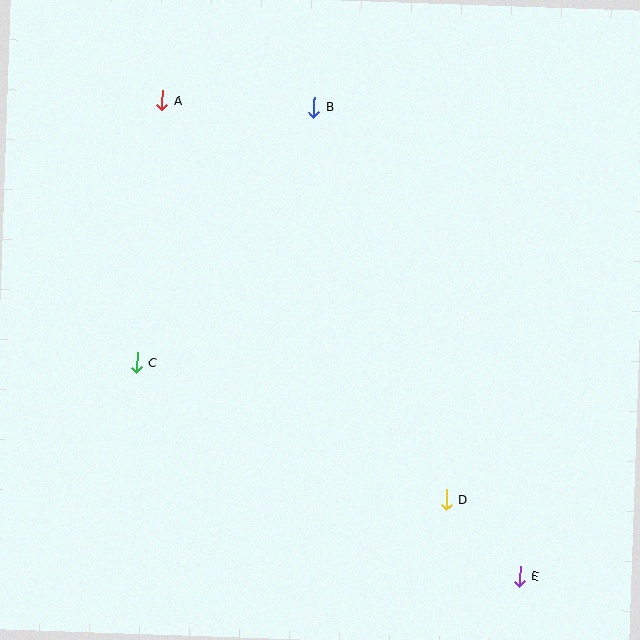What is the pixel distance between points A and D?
The distance between A and D is 490 pixels.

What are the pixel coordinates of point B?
Point B is at (314, 107).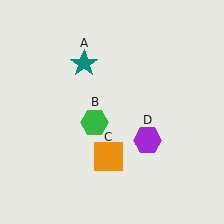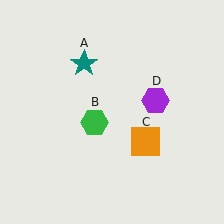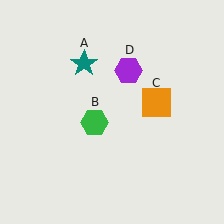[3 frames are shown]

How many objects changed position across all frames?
2 objects changed position: orange square (object C), purple hexagon (object D).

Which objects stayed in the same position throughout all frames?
Teal star (object A) and green hexagon (object B) remained stationary.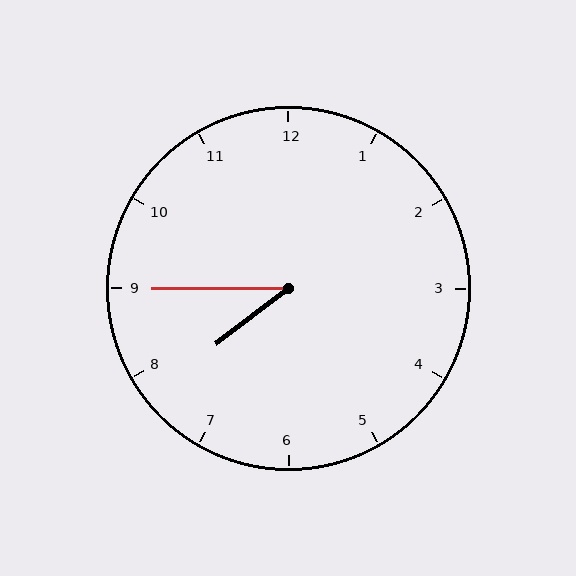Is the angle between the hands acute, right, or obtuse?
It is acute.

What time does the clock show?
7:45.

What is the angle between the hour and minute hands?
Approximately 38 degrees.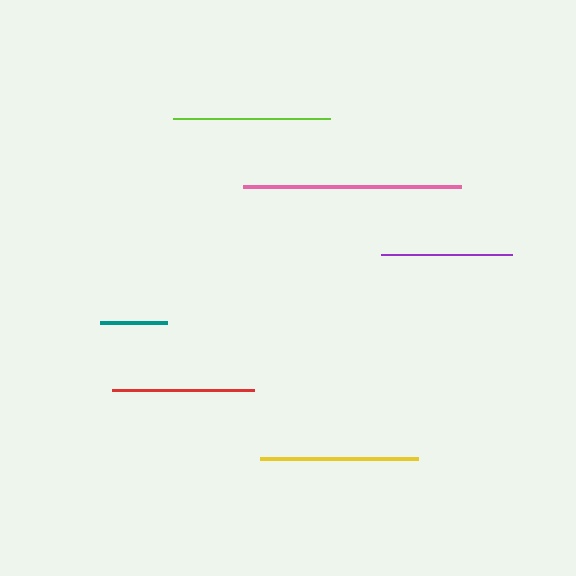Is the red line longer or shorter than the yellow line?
The yellow line is longer than the red line.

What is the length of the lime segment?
The lime segment is approximately 157 pixels long.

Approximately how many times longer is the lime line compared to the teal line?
The lime line is approximately 2.4 times the length of the teal line.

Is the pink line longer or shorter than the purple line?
The pink line is longer than the purple line.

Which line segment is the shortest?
The teal line is the shortest at approximately 67 pixels.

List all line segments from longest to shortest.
From longest to shortest: pink, yellow, lime, red, purple, teal.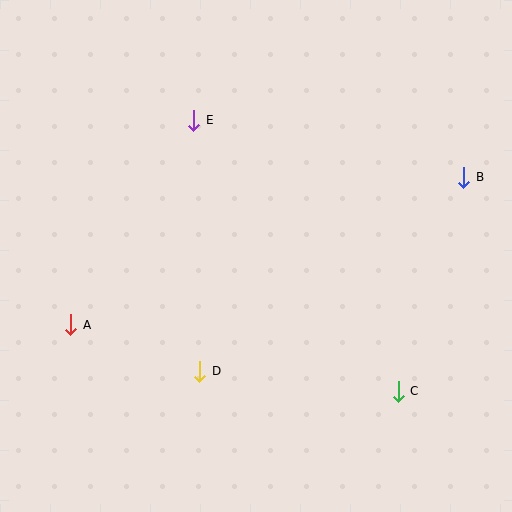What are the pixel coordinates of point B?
Point B is at (464, 177).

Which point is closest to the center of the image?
Point D at (200, 371) is closest to the center.